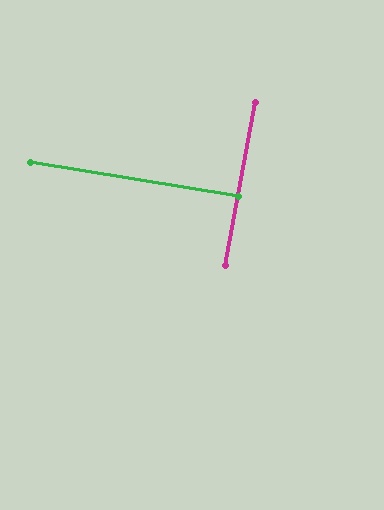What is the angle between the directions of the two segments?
Approximately 89 degrees.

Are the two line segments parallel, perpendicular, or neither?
Perpendicular — they meet at approximately 89°.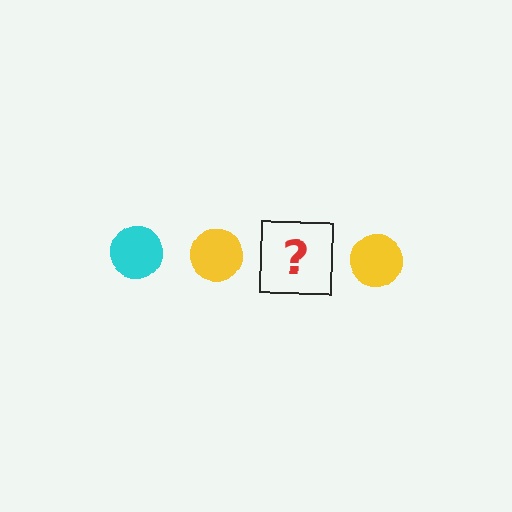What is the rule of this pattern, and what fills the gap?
The rule is that the pattern cycles through cyan, yellow circles. The gap should be filled with a cyan circle.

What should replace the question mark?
The question mark should be replaced with a cyan circle.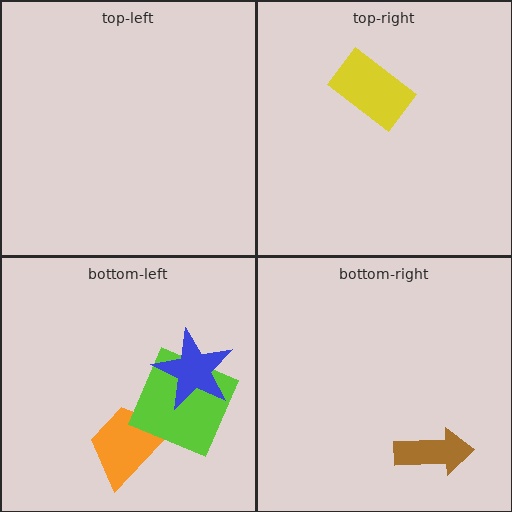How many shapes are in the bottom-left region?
3.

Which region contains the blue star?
The bottom-left region.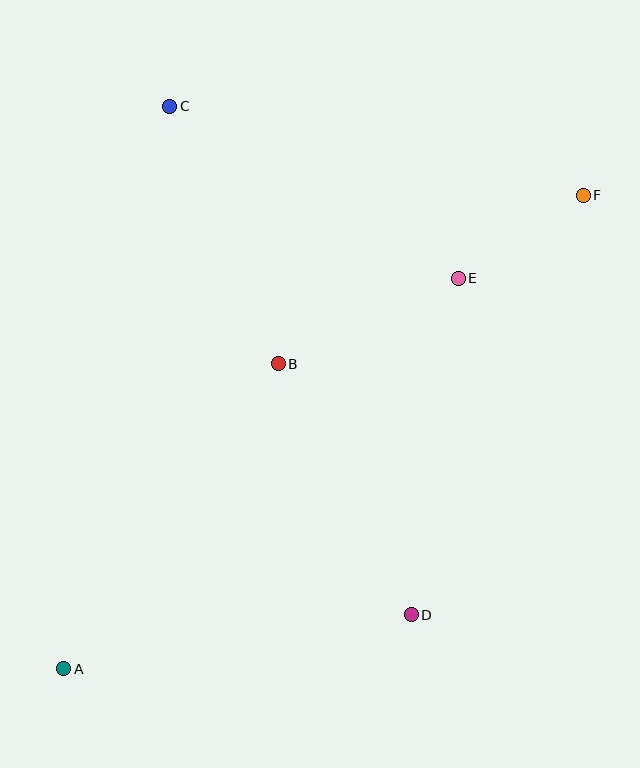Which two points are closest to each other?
Points E and F are closest to each other.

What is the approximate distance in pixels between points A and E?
The distance between A and E is approximately 556 pixels.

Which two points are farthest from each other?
Points A and F are farthest from each other.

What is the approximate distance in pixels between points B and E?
The distance between B and E is approximately 200 pixels.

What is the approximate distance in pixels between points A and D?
The distance between A and D is approximately 352 pixels.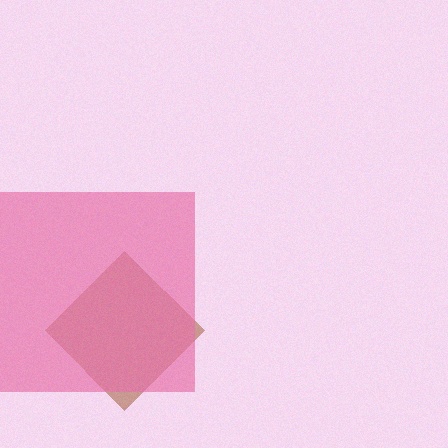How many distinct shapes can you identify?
There are 2 distinct shapes: a brown diamond, a pink square.